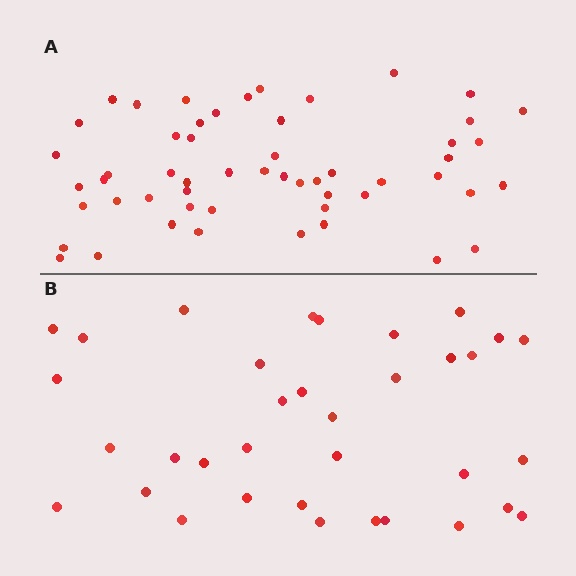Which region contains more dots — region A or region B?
Region A (the top region) has more dots.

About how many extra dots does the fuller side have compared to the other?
Region A has approximately 20 more dots than region B.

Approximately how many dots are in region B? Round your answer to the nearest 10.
About 40 dots. (The exact count is 35, which rounds to 40.)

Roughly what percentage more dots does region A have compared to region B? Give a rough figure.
About 55% more.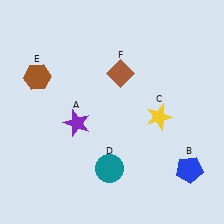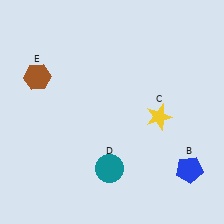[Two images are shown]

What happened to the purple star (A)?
The purple star (A) was removed in Image 2. It was in the bottom-left area of Image 1.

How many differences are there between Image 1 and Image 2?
There are 2 differences between the two images.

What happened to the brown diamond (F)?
The brown diamond (F) was removed in Image 2. It was in the top-right area of Image 1.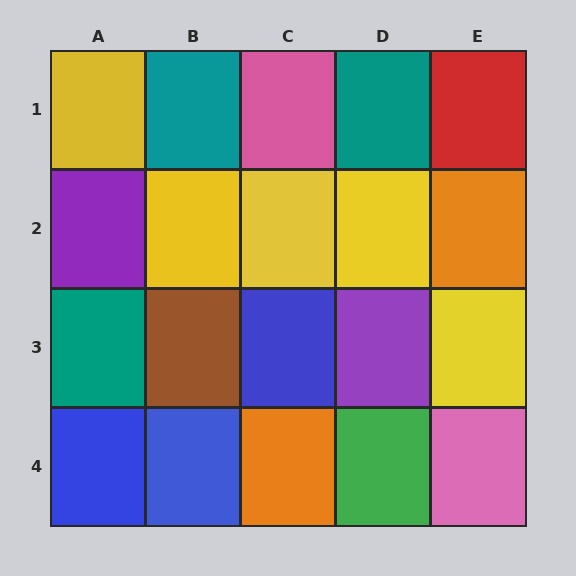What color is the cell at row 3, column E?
Yellow.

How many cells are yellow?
5 cells are yellow.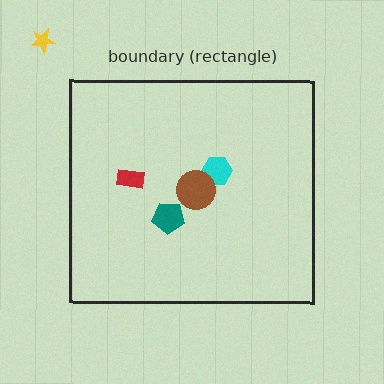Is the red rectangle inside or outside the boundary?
Inside.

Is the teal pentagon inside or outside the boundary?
Inside.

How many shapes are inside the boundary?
4 inside, 1 outside.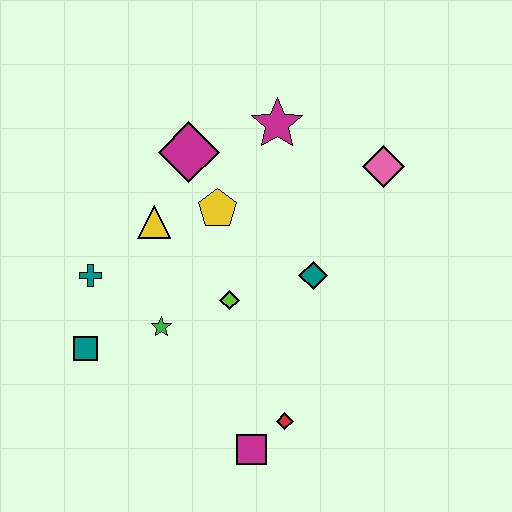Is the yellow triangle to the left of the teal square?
No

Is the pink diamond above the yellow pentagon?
Yes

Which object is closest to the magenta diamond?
The yellow pentagon is closest to the magenta diamond.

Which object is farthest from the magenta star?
The magenta square is farthest from the magenta star.